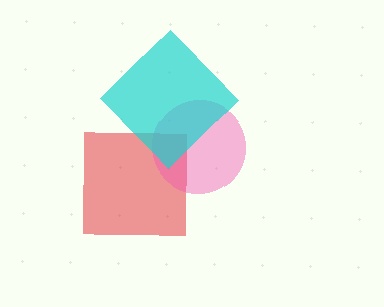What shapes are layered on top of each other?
The layered shapes are: a red square, a pink circle, a cyan diamond.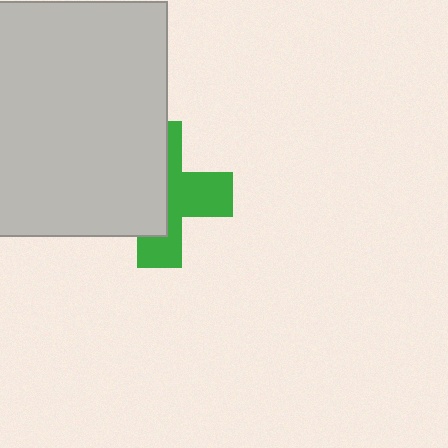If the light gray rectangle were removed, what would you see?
You would see the complete green cross.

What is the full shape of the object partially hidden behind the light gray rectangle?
The partially hidden object is a green cross.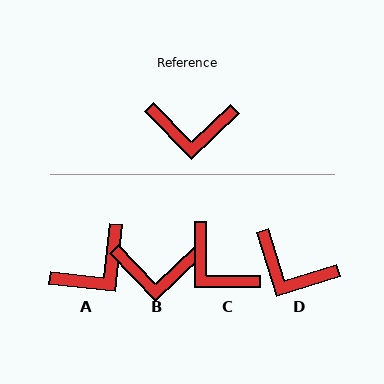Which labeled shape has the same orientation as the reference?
B.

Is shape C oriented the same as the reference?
No, it is off by about 44 degrees.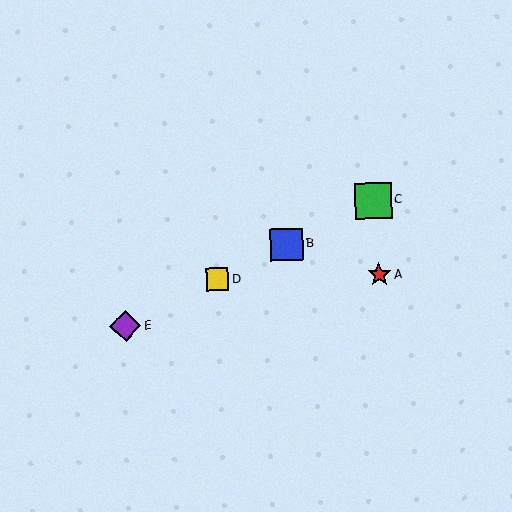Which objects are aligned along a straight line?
Objects B, C, D, E are aligned along a straight line.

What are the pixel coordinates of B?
Object B is at (286, 244).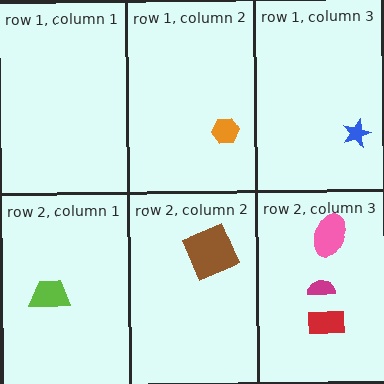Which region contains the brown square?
The row 2, column 2 region.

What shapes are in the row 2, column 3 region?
The pink ellipse, the magenta semicircle, the red rectangle.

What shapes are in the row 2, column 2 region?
The brown square.